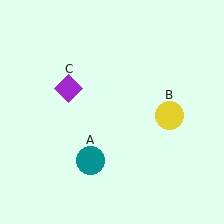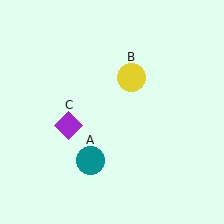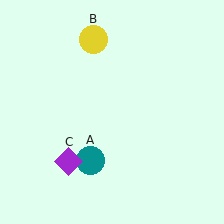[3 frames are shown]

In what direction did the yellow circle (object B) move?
The yellow circle (object B) moved up and to the left.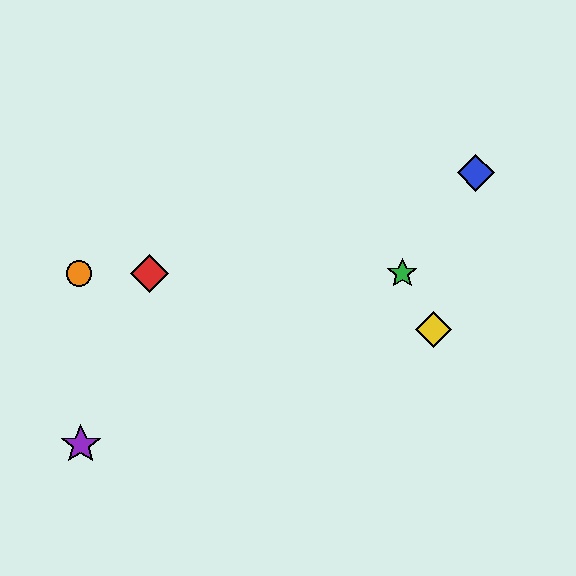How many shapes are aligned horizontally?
3 shapes (the red diamond, the green star, the orange circle) are aligned horizontally.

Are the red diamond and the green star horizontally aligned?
Yes, both are at y≈273.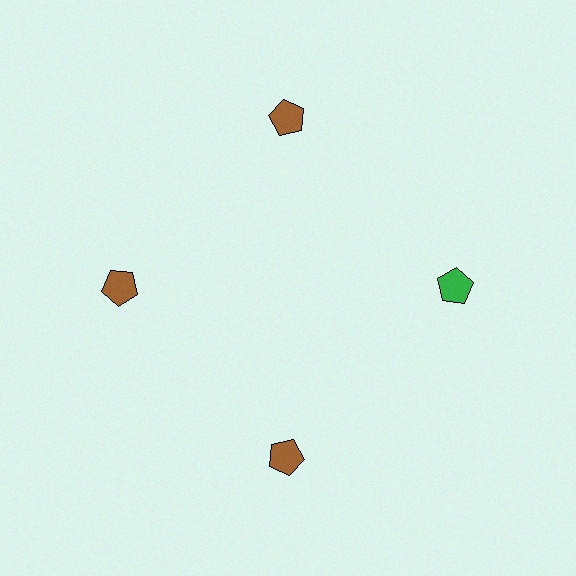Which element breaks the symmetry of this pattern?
The green pentagon at roughly the 3 o'clock position breaks the symmetry. All other shapes are brown pentagons.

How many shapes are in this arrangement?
There are 4 shapes arranged in a ring pattern.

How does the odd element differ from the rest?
It has a different color: green instead of brown.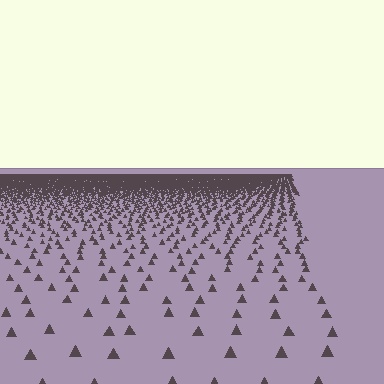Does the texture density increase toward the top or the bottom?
Density increases toward the top.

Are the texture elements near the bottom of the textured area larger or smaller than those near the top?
Larger. Near the bottom, elements are closer to the viewer and appear at a bigger on-screen size.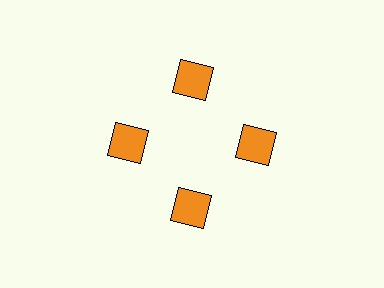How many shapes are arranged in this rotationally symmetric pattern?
There are 4 shapes, arranged in 4 groups of 1.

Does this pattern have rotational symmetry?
Yes, this pattern has 4-fold rotational symmetry. It looks the same after rotating 90 degrees around the center.